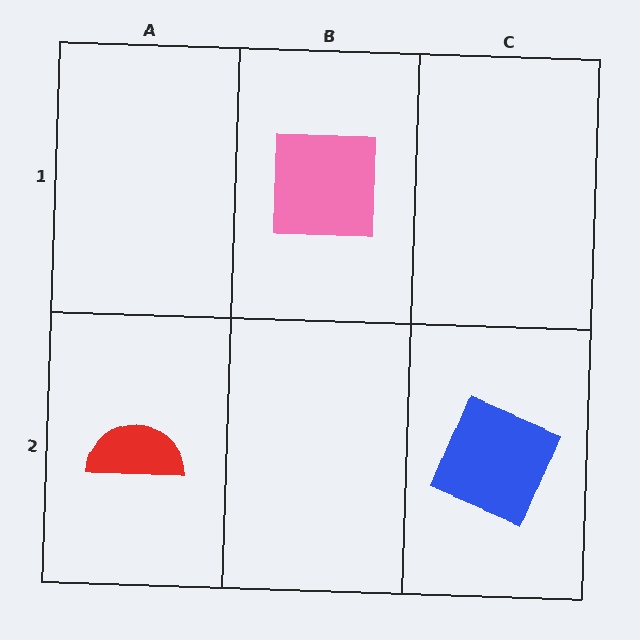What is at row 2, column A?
A red semicircle.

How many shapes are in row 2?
2 shapes.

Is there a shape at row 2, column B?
No, that cell is empty.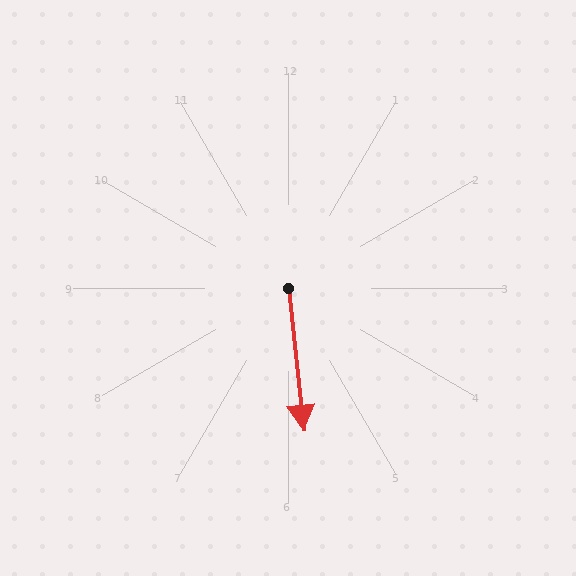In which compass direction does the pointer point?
South.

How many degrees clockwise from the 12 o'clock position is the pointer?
Approximately 174 degrees.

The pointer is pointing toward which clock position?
Roughly 6 o'clock.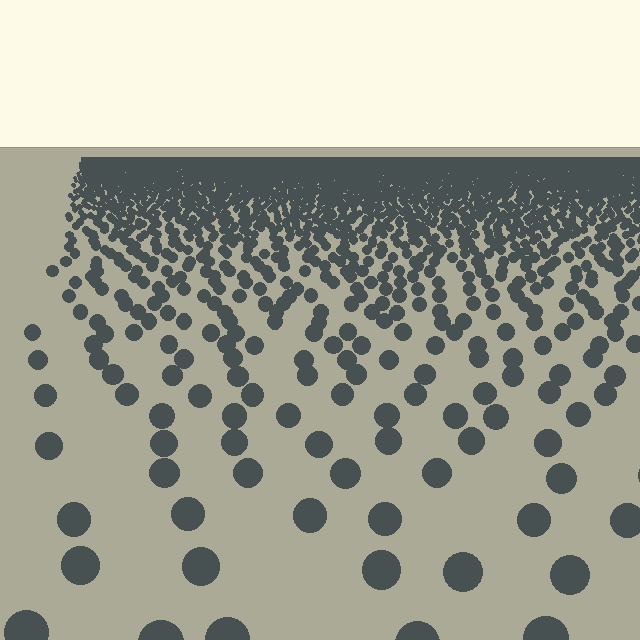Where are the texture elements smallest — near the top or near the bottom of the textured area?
Near the top.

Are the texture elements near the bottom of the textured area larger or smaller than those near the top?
Larger. Near the bottom, elements are closer to the viewer and appear at a bigger on-screen size.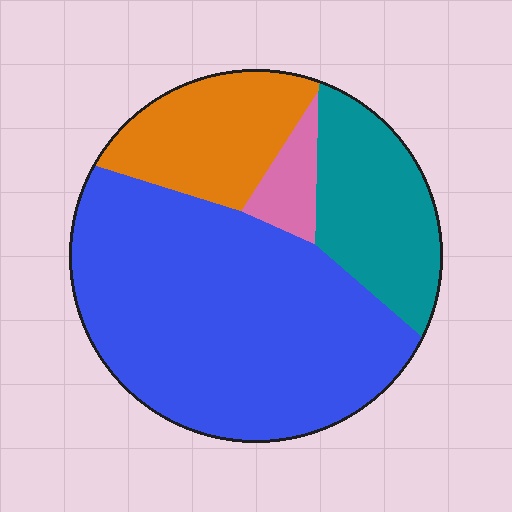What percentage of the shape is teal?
Teal covers roughly 20% of the shape.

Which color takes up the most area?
Blue, at roughly 60%.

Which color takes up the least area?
Pink, at roughly 5%.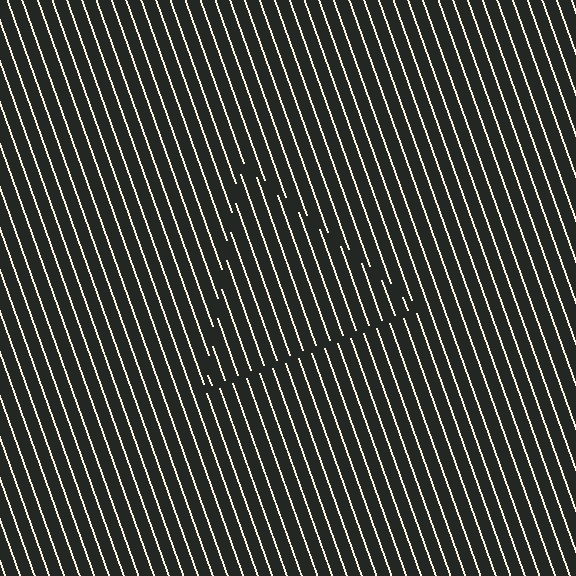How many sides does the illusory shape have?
3 sides — the line-ends trace a triangle.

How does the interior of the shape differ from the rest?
The interior of the shape contains the same grating, shifted by half a period — the contour is defined by the phase discontinuity where line-ends from the inner and outer gratings abut.